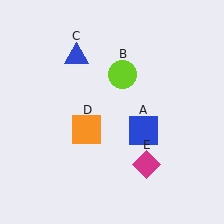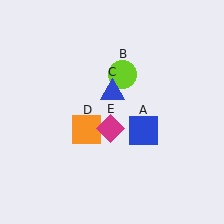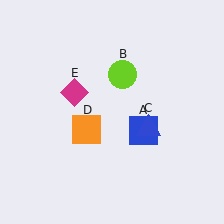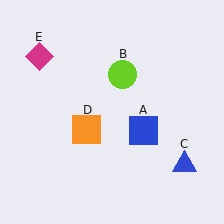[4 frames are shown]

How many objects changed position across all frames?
2 objects changed position: blue triangle (object C), magenta diamond (object E).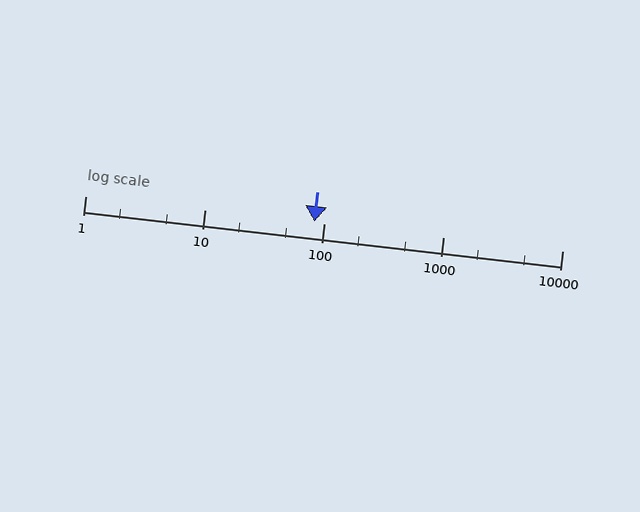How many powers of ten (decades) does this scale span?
The scale spans 4 decades, from 1 to 10000.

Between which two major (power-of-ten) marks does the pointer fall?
The pointer is between 10 and 100.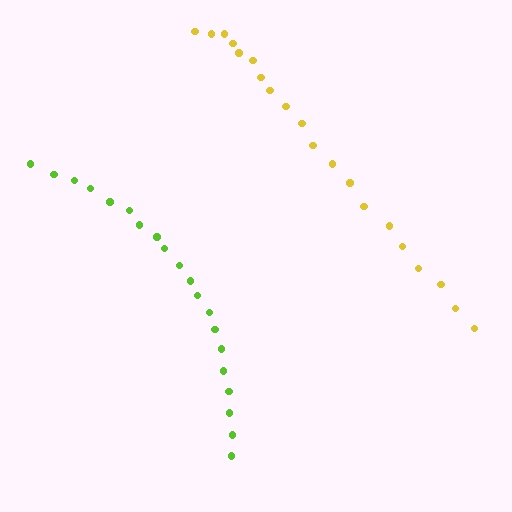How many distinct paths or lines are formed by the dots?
There are 2 distinct paths.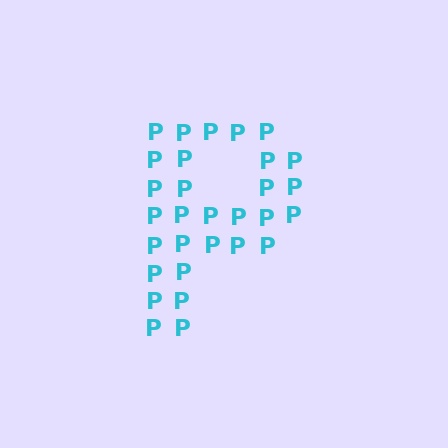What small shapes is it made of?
It is made of small letter P's.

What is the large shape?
The large shape is the letter P.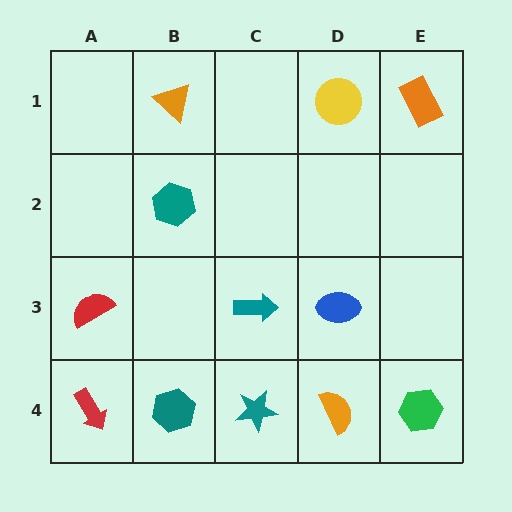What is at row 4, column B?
A teal hexagon.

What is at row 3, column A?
A red semicircle.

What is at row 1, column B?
An orange triangle.